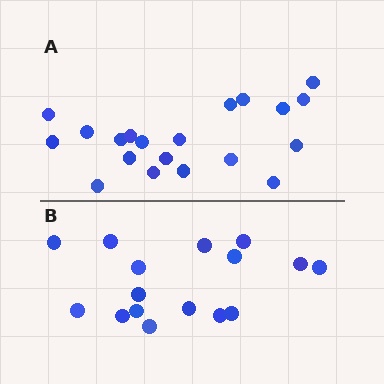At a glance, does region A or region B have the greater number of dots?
Region A (the top region) has more dots.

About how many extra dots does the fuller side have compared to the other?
Region A has about 4 more dots than region B.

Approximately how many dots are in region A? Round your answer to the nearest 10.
About 20 dots.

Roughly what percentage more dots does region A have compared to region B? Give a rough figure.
About 25% more.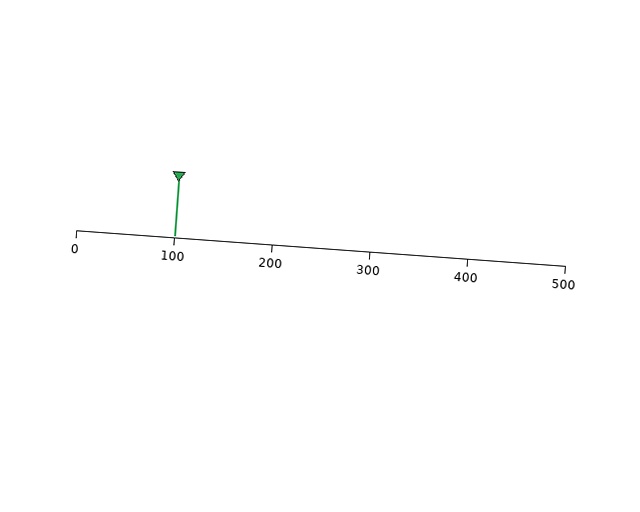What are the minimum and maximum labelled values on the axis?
The axis runs from 0 to 500.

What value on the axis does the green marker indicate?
The marker indicates approximately 100.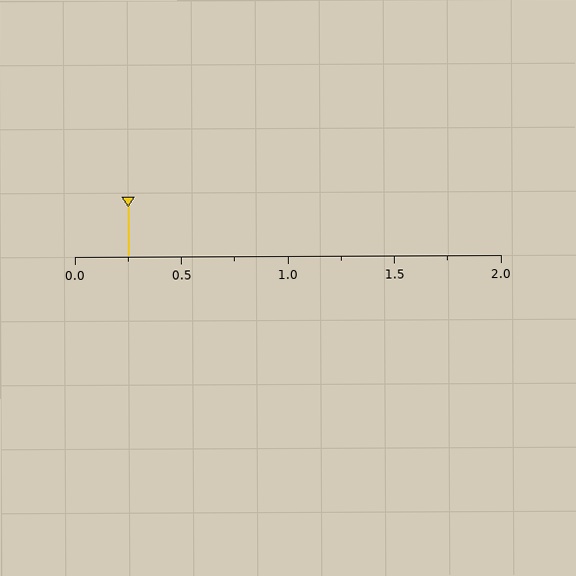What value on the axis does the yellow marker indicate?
The marker indicates approximately 0.25.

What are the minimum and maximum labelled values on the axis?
The axis runs from 0.0 to 2.0.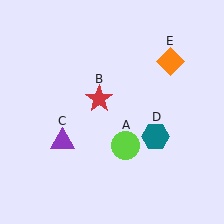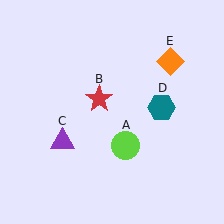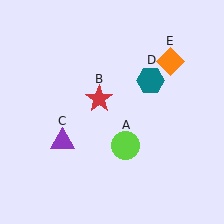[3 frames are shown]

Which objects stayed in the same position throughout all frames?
Lime circle (object A) and red star (object B) and purple triangle (object C) and orange diamond (object E) remained stationary.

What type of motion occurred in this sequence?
The teal hexagon (object D) rotated counterclockwise around the center of the scene.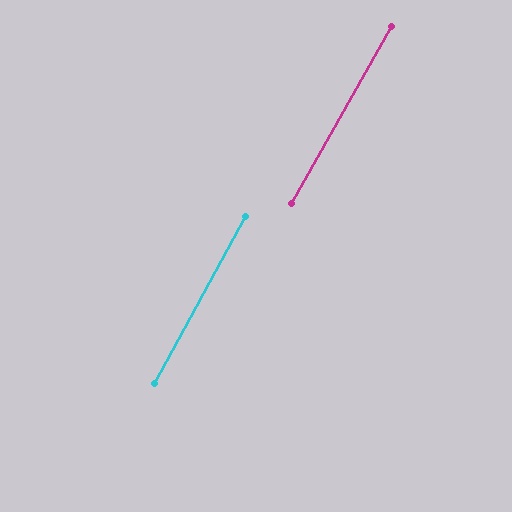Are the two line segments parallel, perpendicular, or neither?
Parallel — their directions differ by only 0.7°.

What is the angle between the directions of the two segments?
Approximately 1 degree.